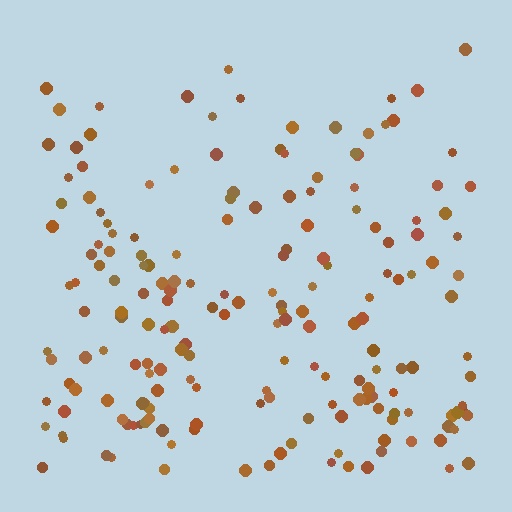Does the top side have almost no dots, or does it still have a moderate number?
Still a moderate number, just noticeably fewer than the bottom.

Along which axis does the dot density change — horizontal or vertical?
Vertical.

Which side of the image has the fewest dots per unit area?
The top.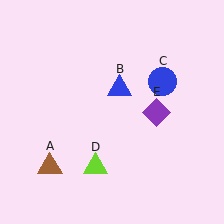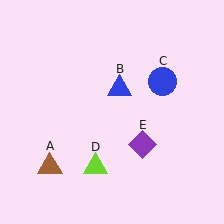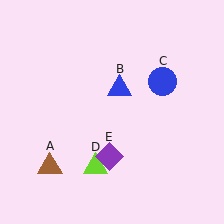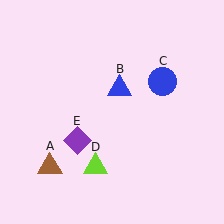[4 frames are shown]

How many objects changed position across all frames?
1 object changed position: purple diamond (object E).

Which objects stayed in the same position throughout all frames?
Brown triangle (object A) and blue triangle (object B) and blue circle (object C) and lime triangle (object D) remained stationary.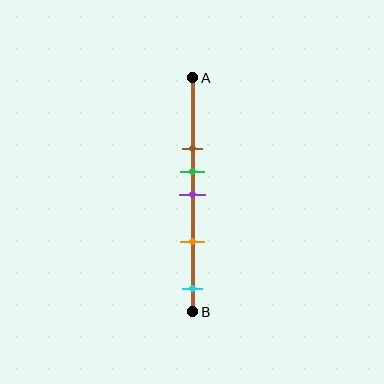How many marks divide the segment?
There are 5 marks dividing the segment.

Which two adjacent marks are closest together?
The green and purple marks are the closest adjacent pair.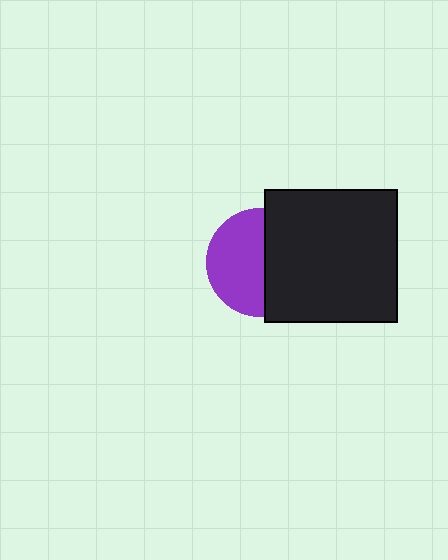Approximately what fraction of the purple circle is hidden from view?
Roughly 46% of the purple circle is hidden behind the black square.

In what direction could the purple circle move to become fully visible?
The purple circle could move left. That would shift it out from behind the black square entirely.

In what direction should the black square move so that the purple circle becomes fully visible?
The black square should move right. That is the shortest direction to clear the overlap and leave the purple circle fully visible.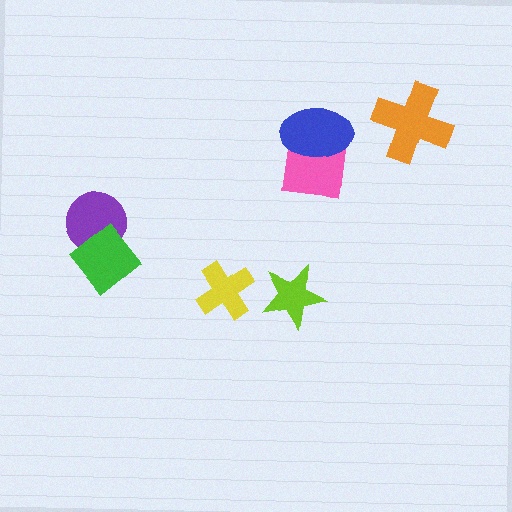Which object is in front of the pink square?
The blue ellipse is in front of the pink square.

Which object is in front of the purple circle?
The green diamond is in front of the purple circle.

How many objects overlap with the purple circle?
1 object overlaps with the purple circle.